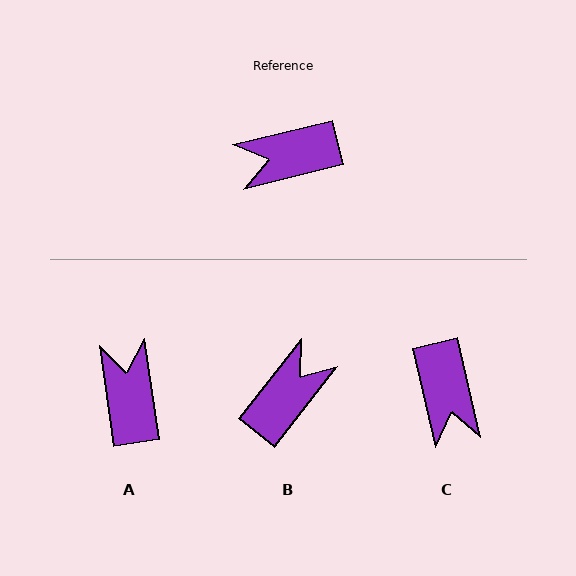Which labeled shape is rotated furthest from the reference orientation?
B, about 142 degrees away.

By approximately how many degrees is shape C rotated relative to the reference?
Approximately 89 degrees counter-clockwise.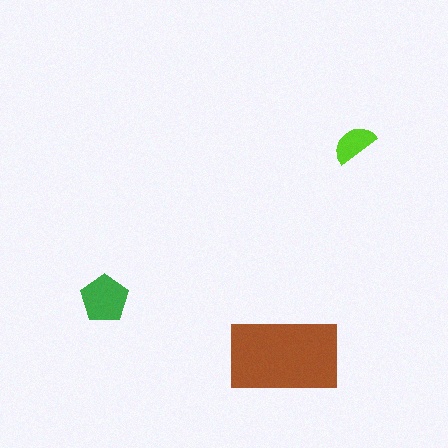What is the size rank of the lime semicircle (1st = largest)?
3rd.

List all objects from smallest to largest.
The lime semicircle, the green pentagon, the brown rectangle.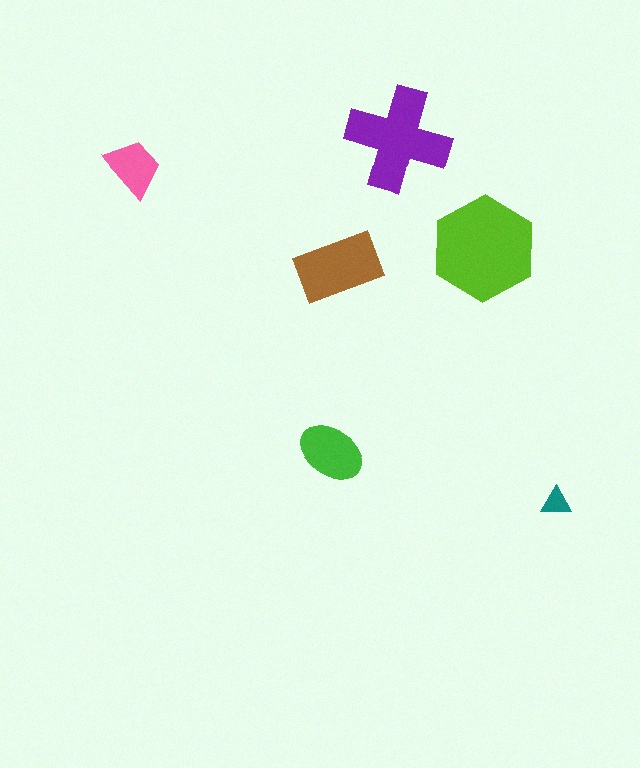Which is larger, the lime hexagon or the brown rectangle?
The lime hexagon.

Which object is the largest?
The lime hexagon.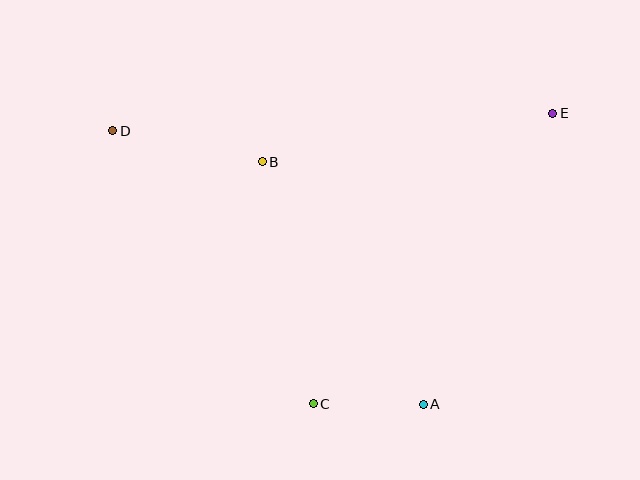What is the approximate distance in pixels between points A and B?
The distance between A and B is approximately 291 pixels.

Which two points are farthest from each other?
Points D and E are farthest from each other.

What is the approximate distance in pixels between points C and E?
The distance between C and E is approximately 377 pixels.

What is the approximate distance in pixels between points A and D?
The distance between A and D is approximately 414 pixels.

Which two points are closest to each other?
Points A and C are closest to each other.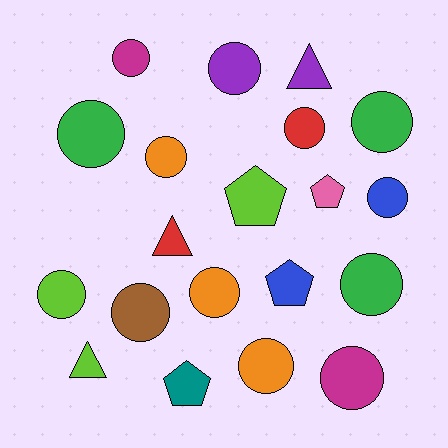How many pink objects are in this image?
There is 1 pink object.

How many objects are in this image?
There are 20 objects.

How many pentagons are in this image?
There are 4 pentagons.